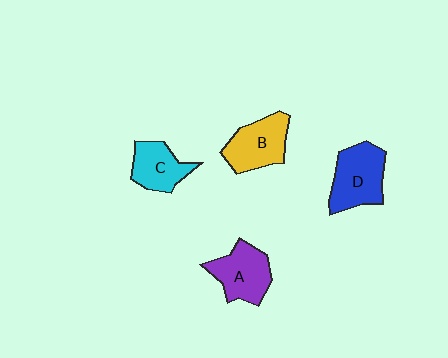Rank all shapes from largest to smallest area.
From largest to smallest: D (blue), B (yellow), A (purple), C (cyan).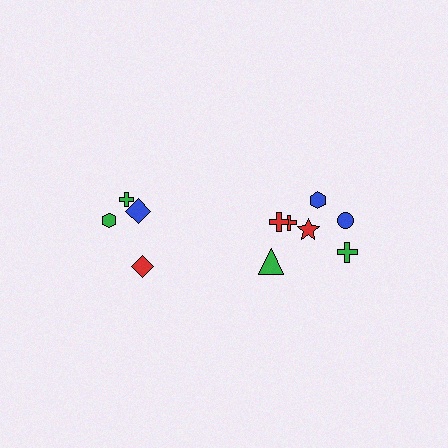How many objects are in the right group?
There are 7 objects.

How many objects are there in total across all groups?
There are 11 objects.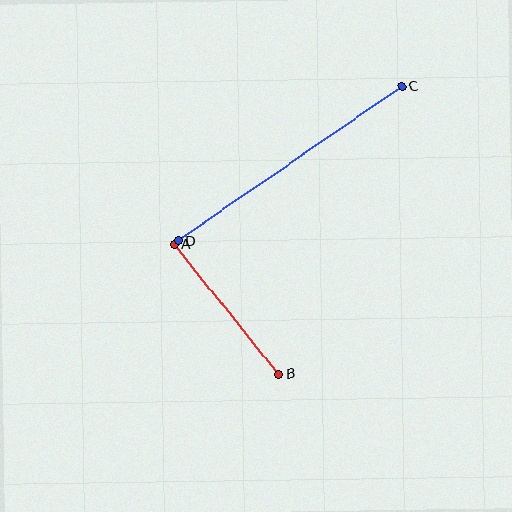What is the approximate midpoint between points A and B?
The midpoint is at approximately (226, 309) pixels.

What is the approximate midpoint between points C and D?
The midpoint is at approximately (290, 164) pixels.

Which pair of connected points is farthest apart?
Points C and D are farthest apart.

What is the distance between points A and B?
The distance is approximately 166 pixels.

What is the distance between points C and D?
The distance is approximately 272 pixels.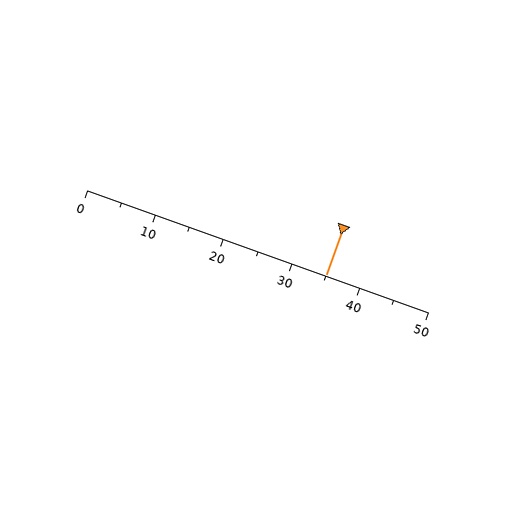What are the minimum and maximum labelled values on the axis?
The axis runs from 0 to 50.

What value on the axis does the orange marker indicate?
The marker indicates approximately 35.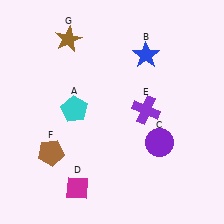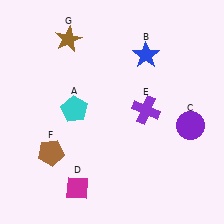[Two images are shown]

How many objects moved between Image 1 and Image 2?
1 object moved between the two images.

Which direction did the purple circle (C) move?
The purple circle (C) moved right.